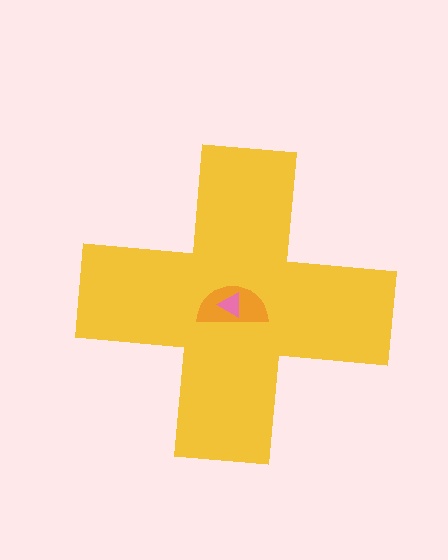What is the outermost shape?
The yellow cross.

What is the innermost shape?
The pink triangle.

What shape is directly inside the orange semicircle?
The pink triangle.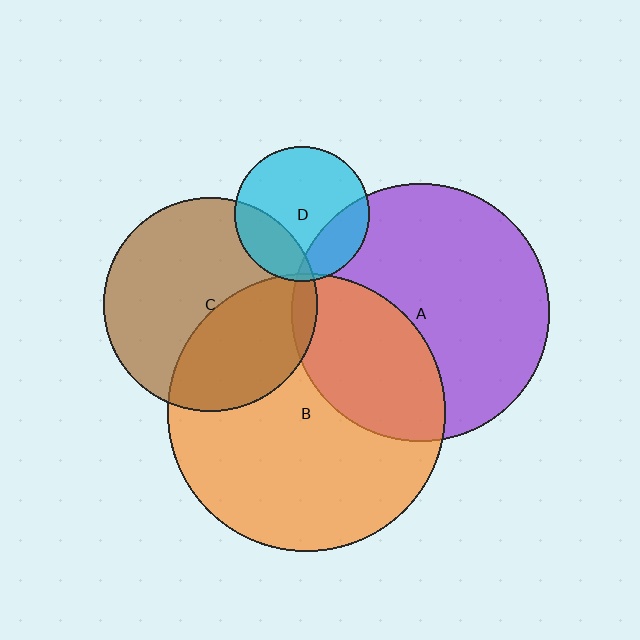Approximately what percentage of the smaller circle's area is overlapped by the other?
Approximately 5%.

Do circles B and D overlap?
Yes.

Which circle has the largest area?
Circle B (orange).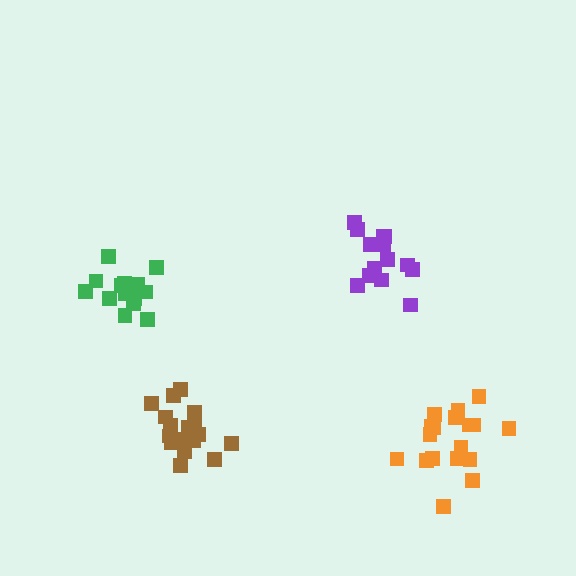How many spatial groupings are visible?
There are 4 spatial groupings.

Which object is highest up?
The purple cluster is topmost.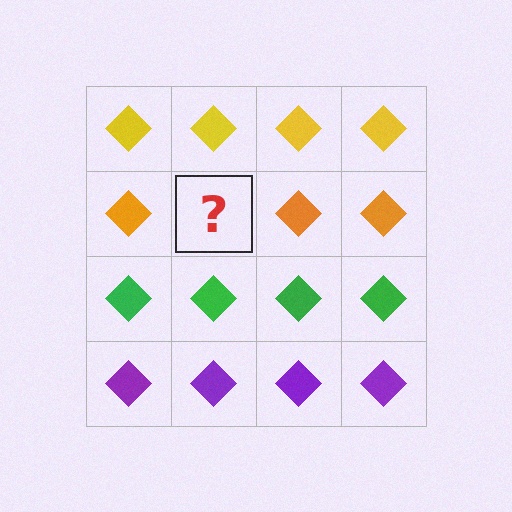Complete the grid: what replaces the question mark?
The question mark should be replaced with an orange diamond.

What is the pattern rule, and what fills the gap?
The rule is that each row has a consistent color. The gap should be filled with an orange diamond.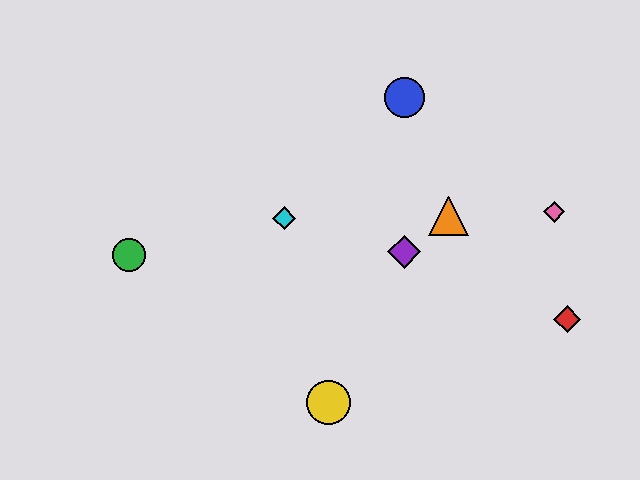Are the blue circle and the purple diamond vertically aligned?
Yes, both are at x≈404.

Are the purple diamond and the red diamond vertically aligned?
No, the purple diamond is at x≈404 and the red diamond is at x≈567.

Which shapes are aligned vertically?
The blue circle, the purple diamond are aligned vertically.